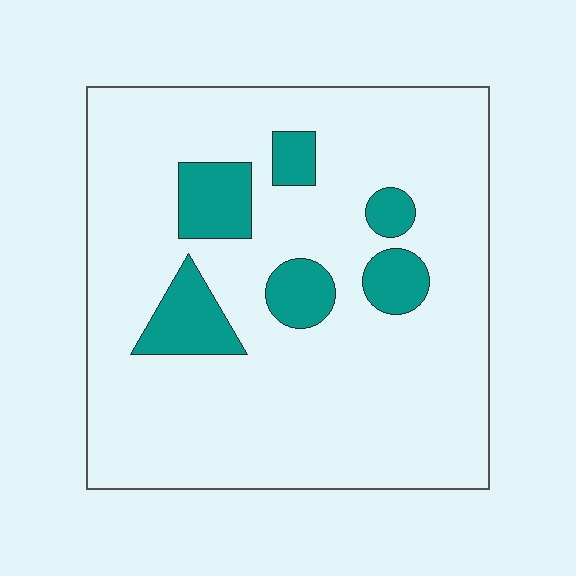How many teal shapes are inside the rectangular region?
6.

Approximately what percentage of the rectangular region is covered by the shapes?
Approximately 15%.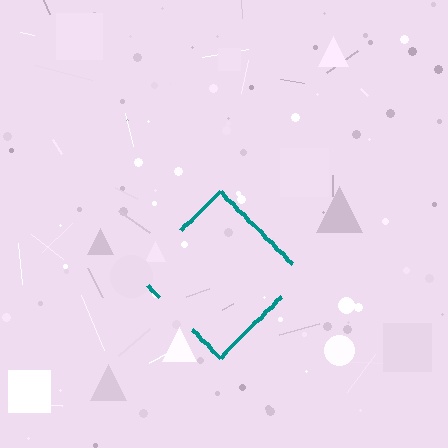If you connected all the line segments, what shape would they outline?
They would outline a diamond.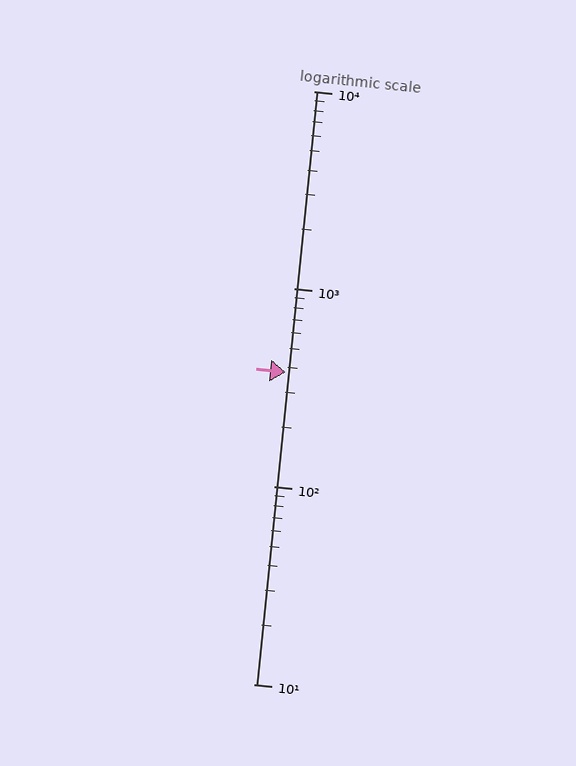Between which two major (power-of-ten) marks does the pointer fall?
The pointer is between 100 and 1000.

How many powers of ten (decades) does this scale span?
The scale spans 3 decades, from 10 to 10000.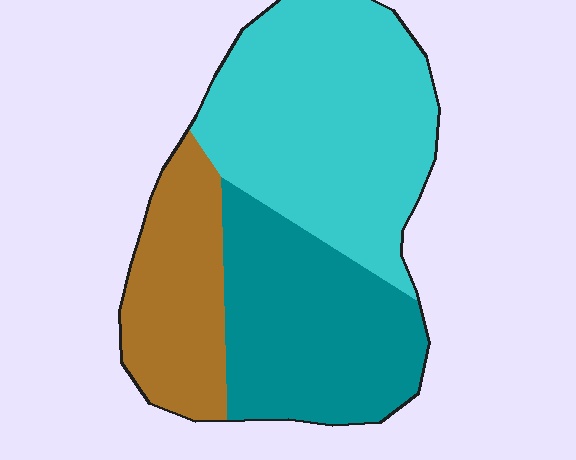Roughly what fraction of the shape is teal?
Teal takes up about one third (1/3) of the shape.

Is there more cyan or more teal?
Cyan.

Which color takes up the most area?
Cyan, at roughly 45%.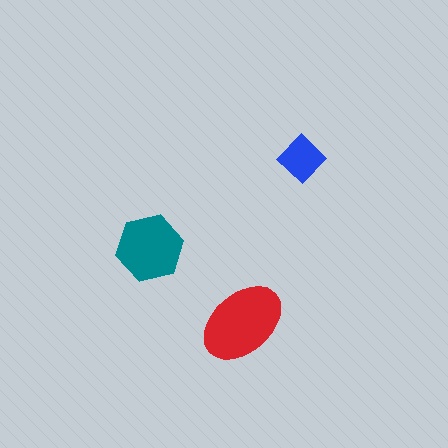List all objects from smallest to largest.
The blue diamond, the teal hexagon, the red ellipse.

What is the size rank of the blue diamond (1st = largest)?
3rd.